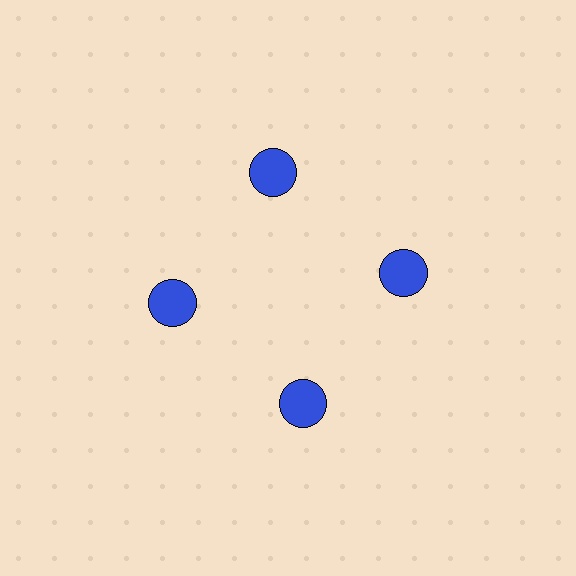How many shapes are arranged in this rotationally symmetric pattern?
There are 4 shapes, arranged in 4 groups of 1.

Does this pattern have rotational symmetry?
Yes, this pattern has 4-fold rotational symmetry. It looks the same after rotating 90 degrees around the center.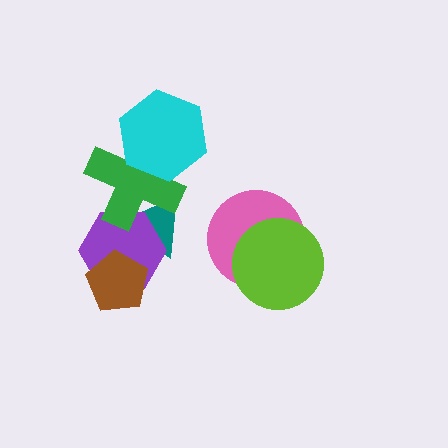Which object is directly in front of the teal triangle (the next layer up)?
The purple hexagon is directly in front of the teal triangle.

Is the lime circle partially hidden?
No, no other shape covers it.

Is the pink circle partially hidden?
Yes, it is partially covered by another shape.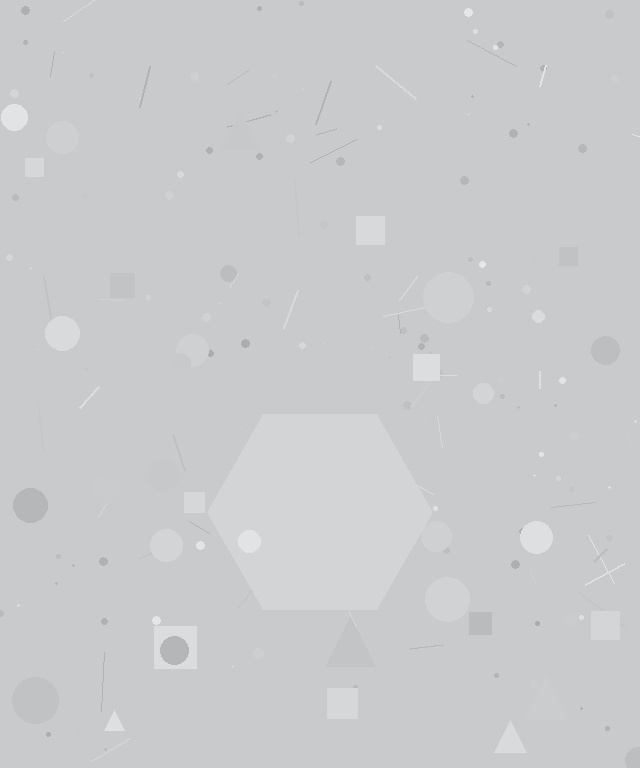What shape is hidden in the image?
A hexagon is hidden in the image.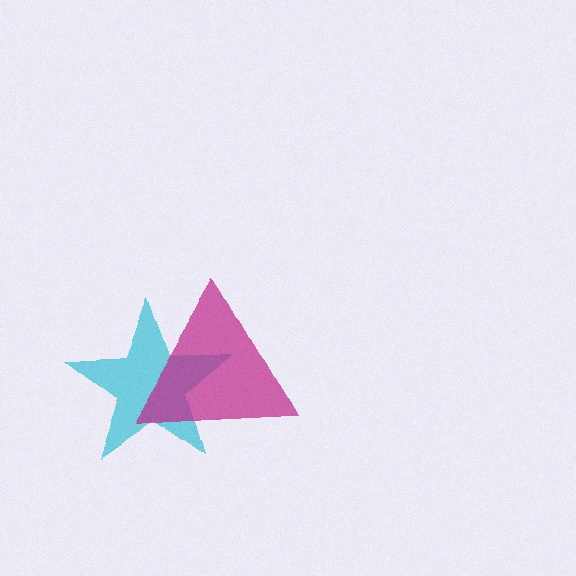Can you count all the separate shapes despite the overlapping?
Yes, there are 2 separate shapes.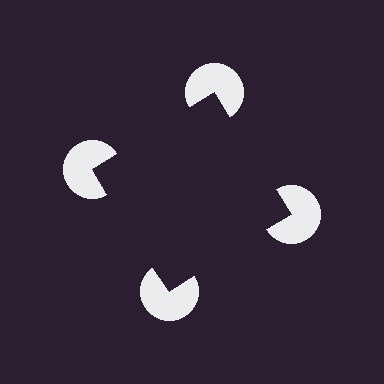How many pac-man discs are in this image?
There are 4 — one at each vertex of the illusory square.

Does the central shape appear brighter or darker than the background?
It typically appears slightly darker than the background, even though no actual brightness change is drawn.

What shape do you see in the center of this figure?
An illusory square — its edges are inferred from the aligned wedge cuts in the pac-man discs, not physically drawn.